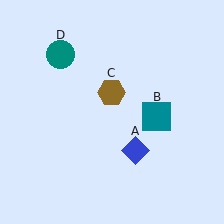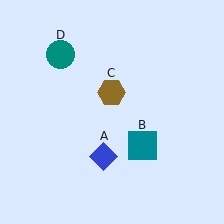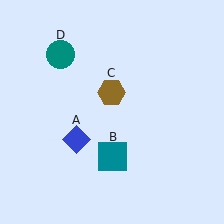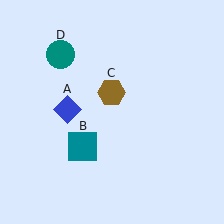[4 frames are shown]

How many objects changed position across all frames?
2 objects changed position: blue diamond (object A), teal square (object B).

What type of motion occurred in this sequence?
The blue diamond (object A), teal square (object B) rotated clockwise around the center of the scene.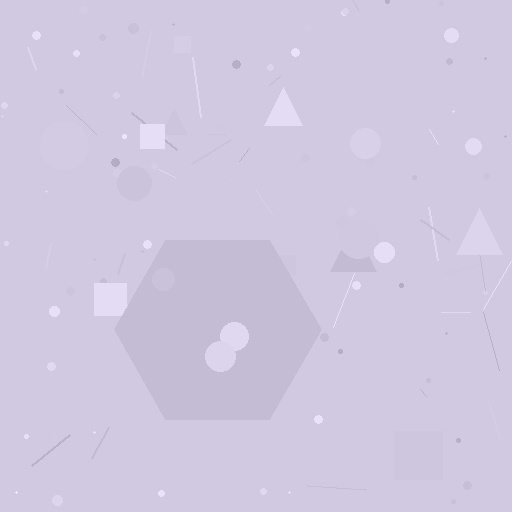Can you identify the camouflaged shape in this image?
The camouflaged shape is a hexagon.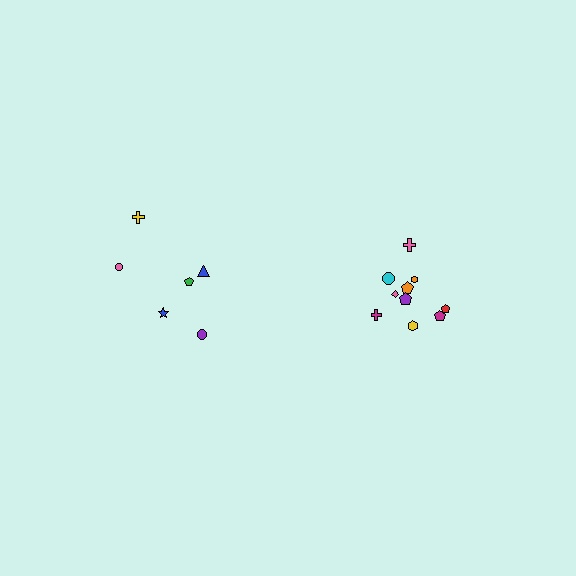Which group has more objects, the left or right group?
The right group.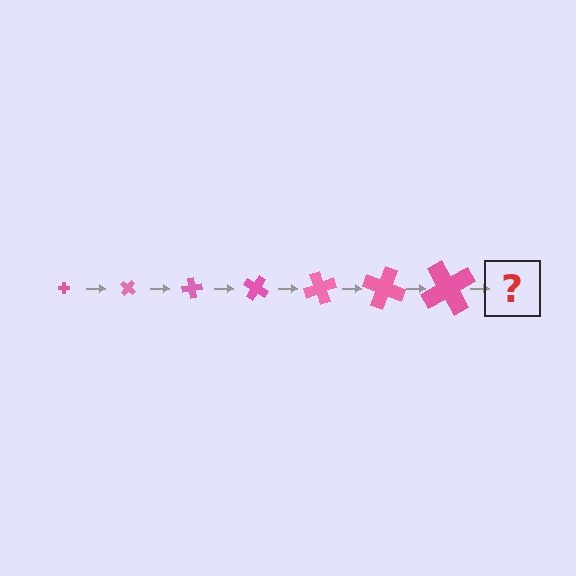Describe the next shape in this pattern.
It should be a cross, larger than the previous one and rotated 280 degrees from the start.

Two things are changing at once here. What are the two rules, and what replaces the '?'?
The two rules are that the cross grows larger each step and it rotates 40 degrees each step. The '?' should be a cross, larger than the previous one and rotated 280 degrees from the start.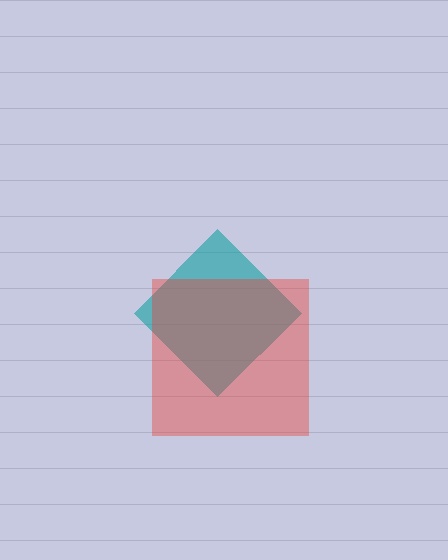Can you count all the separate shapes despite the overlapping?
Yes, there are 2 separate shapes.